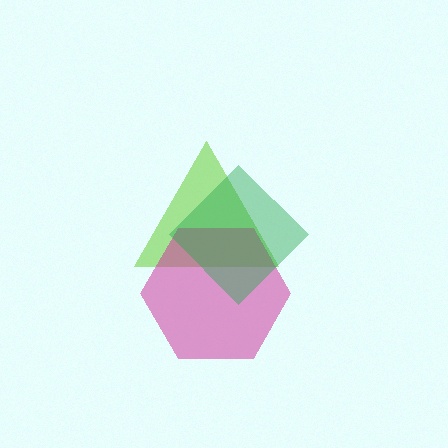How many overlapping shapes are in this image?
There are 3 overlapping shapes in the image.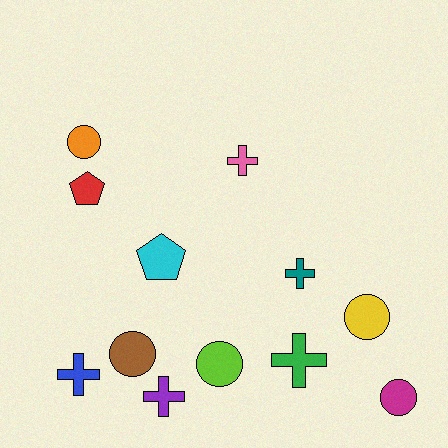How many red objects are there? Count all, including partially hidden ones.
There is 1 red object.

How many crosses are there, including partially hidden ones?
There are 5 crosses.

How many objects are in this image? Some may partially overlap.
There are 12 objects.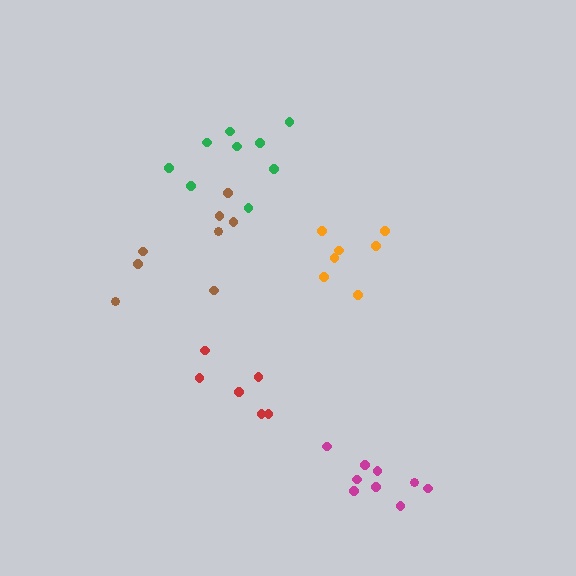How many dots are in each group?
Group 1: 8 dots, Group 2: 6 dots, Group 3: 7 dots, Group 4: 9 dots, Group 5: 9 dots (39 total).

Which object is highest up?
The green cluster is topmost.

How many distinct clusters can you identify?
There are 5 distinct clusters.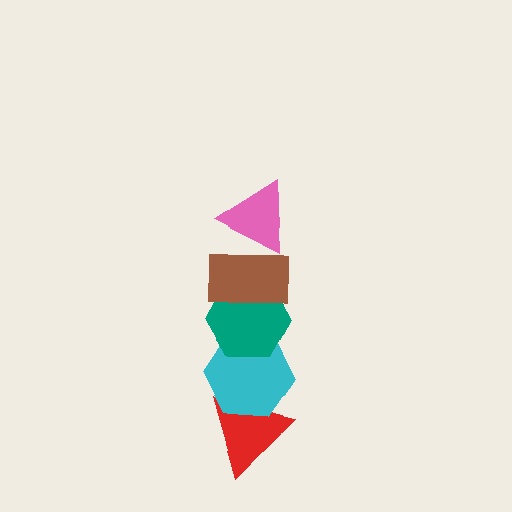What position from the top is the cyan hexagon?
The cyan hexagon is 4th from the top.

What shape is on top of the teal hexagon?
The brown rectangle is on top of the teal hexagon.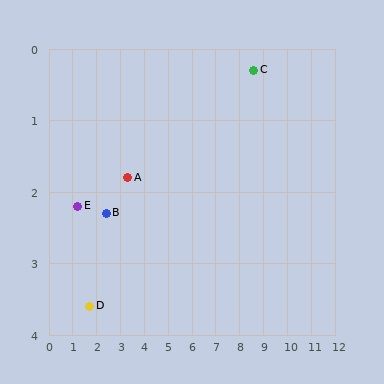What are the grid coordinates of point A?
Point A is at approximately (3.3, 1.8).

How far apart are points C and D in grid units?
Points C and D are about 7.6 grid units apart.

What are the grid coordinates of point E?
Point E is at approximately (1.2, 2.2).